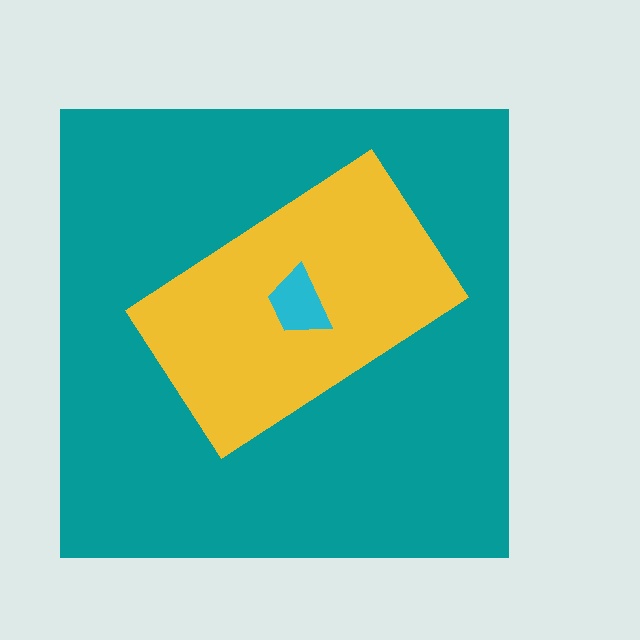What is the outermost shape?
The teal square.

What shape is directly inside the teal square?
The yellow rectangle.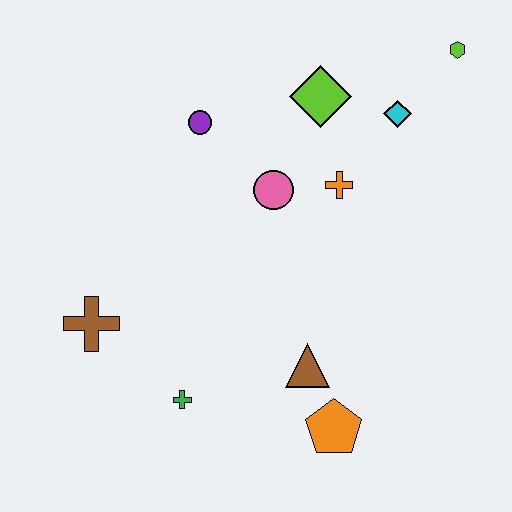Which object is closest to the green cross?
The brown cross is closest to the green cross.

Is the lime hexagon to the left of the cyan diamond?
No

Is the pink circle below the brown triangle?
No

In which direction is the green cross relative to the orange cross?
The green cross is below the orange cross.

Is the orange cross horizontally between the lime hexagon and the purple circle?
Yes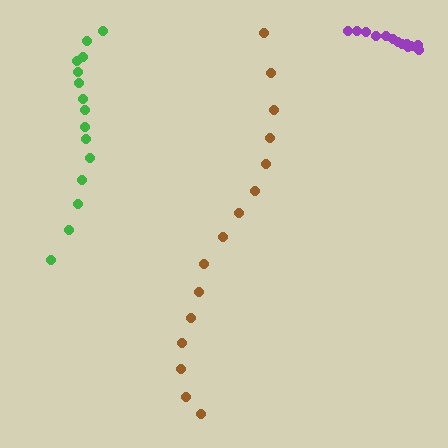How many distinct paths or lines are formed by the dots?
There are 3 distinct paths.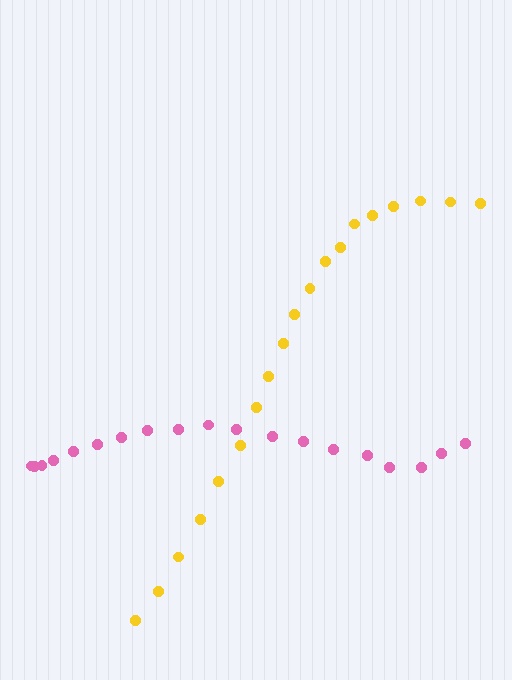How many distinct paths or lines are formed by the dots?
There are 2 distinct paths.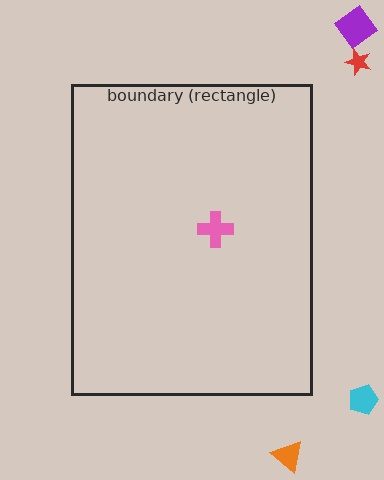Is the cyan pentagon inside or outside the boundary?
Outside.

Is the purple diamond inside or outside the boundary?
Outside.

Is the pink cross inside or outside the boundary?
Inside.